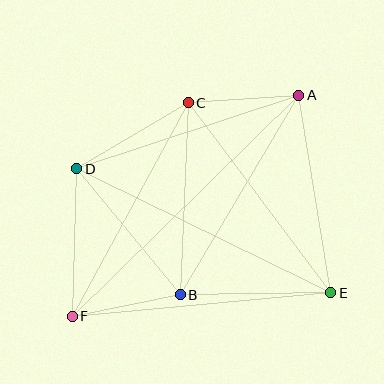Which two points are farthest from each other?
Points A and F are farthest from each other.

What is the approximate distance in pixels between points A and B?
The distance between A and B is approximately 232 pixels.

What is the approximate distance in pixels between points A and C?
The distance between A and C is approximately 111 pixels.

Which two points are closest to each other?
Points B and F are closest to each other.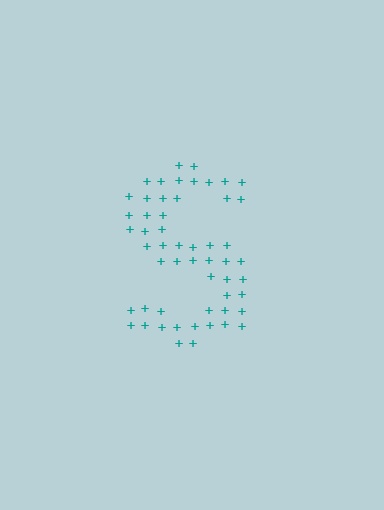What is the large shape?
The large shape is the letter S.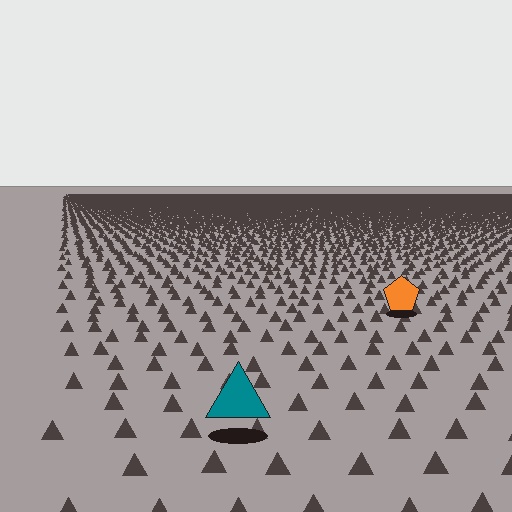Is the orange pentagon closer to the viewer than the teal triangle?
No. The teal triangle is closer — you can tell from the texture gradient: the ground texture is coarser near it.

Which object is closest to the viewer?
The teal triangle is closest. The texture marks near it are larger and more spread out.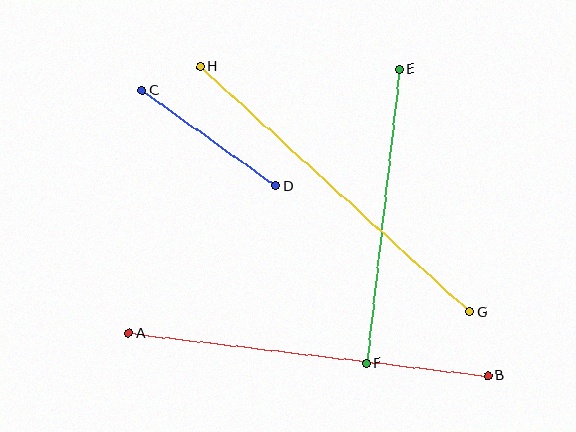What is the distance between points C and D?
The distance is approximately 165 pixels.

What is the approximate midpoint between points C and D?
The midpoint is at approximately (209, 138) pixels.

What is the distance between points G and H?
The distance is approximately 364 pixels.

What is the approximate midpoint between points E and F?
The midpoint is at approximately (383, 216) pixels.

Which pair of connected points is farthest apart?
Points G and H are farthest apart.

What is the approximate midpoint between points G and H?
The midpoint is at approximately (335, 189) pixels.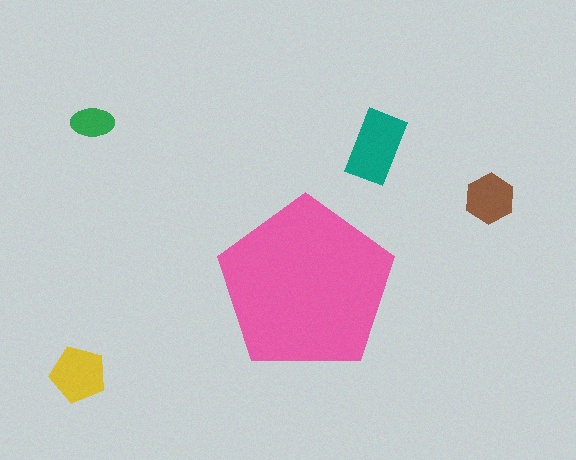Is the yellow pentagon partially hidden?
No, the yellow pentagon is fully visible.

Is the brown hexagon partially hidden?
No, the brown hexagon is fully visible.